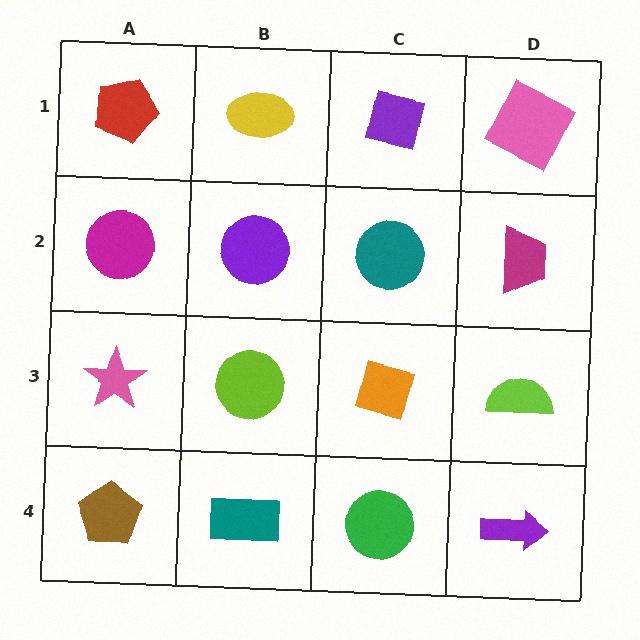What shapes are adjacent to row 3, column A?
A magenta circle (row 2, column A), a brown pentagon (row 4, column A), a lime circle (row 3, column B).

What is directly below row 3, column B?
A teal rectangle.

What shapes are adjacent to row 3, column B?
A purple circle (row 2, column B), a teal rectangle (row 4, column B), a pink star (row 3, column A), an orange square (row 3, column C).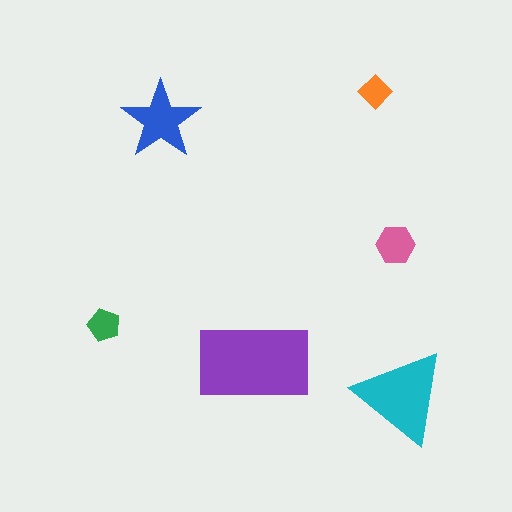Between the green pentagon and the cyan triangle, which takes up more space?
The cyan triangle.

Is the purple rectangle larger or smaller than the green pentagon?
Larger.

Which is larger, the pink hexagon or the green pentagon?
The pink hexagon.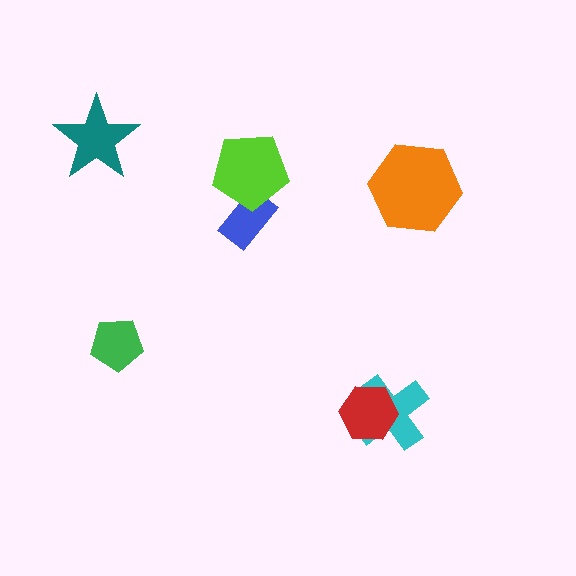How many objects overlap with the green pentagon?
0 objects overlap with the green pentagon.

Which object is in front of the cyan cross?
The red hexagon is in front of the cyan cross.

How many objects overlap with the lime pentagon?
1 object overlaps with the lime pentagon.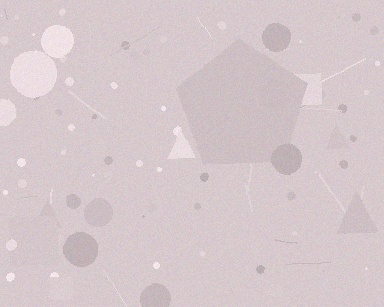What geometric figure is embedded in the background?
A pentagon is embedded in the background.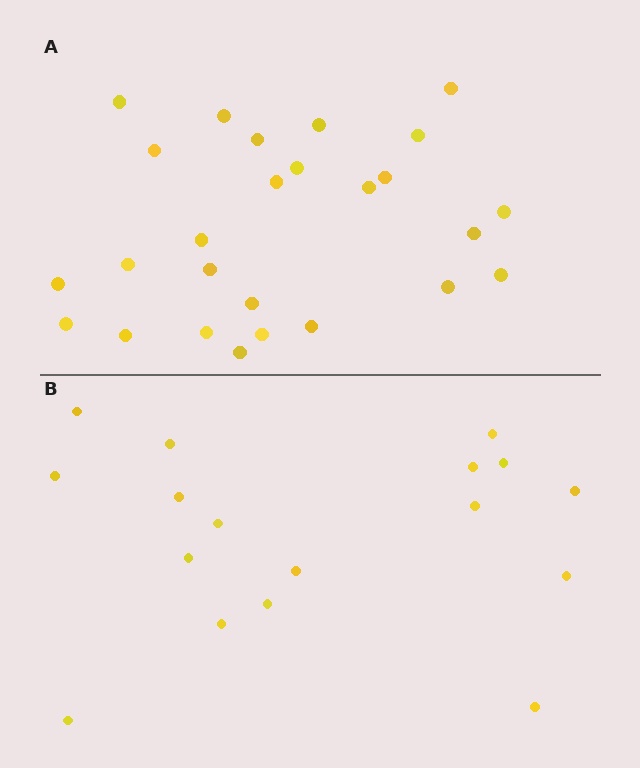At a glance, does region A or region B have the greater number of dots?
Region A (the top region) has more dots.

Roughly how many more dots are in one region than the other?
Region A has roughly 8 or so more dots than region B.